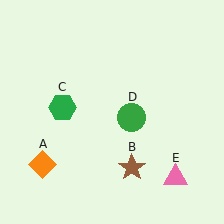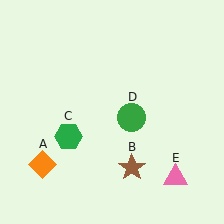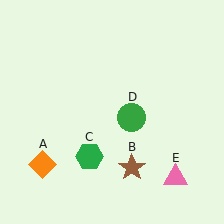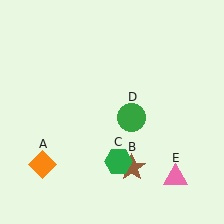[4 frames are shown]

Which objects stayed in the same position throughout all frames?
Orange diamond (object A) and brown star (object B) and green circle (object D) and pink triangle (object E) remained stationary.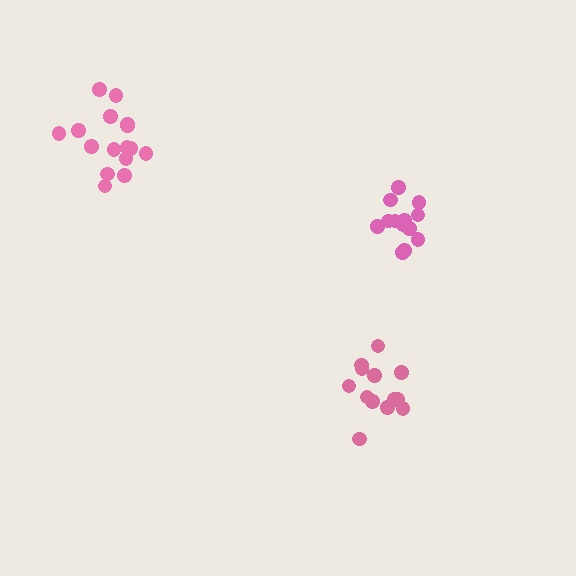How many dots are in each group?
Group 1: 13 dots, Group 2: 13 dots, Group 3: 16 dots (42 total).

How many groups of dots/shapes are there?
There are 3 groups.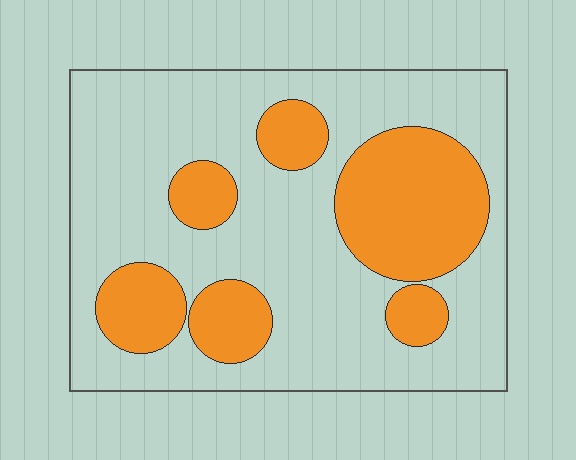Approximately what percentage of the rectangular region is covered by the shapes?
Approximately 30%.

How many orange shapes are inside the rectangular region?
6.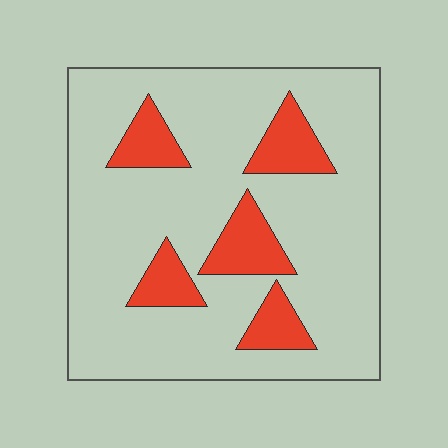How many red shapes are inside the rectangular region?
5.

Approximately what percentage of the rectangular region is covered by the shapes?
Approximately 20%.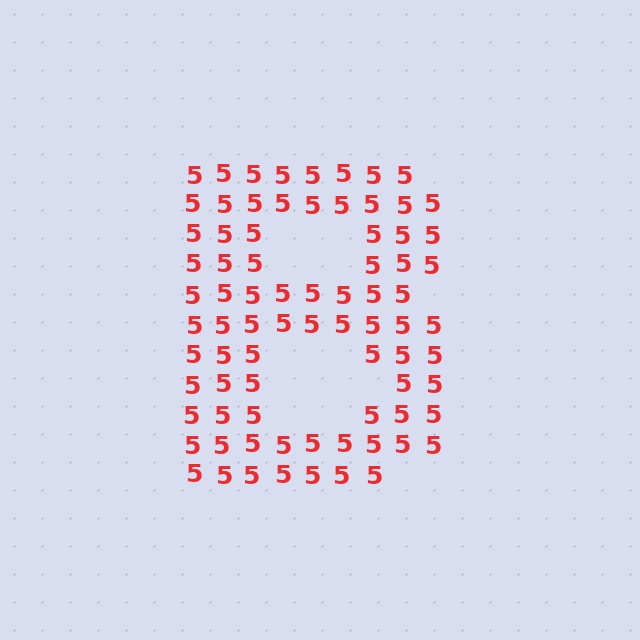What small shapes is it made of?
It is made of small digit 5's.